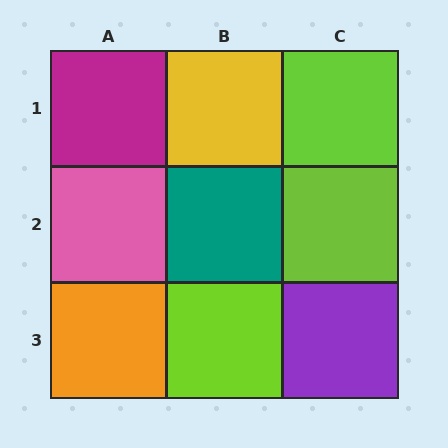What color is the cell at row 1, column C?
Lime.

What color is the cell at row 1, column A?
Magenta.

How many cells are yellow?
1 cell is yellow.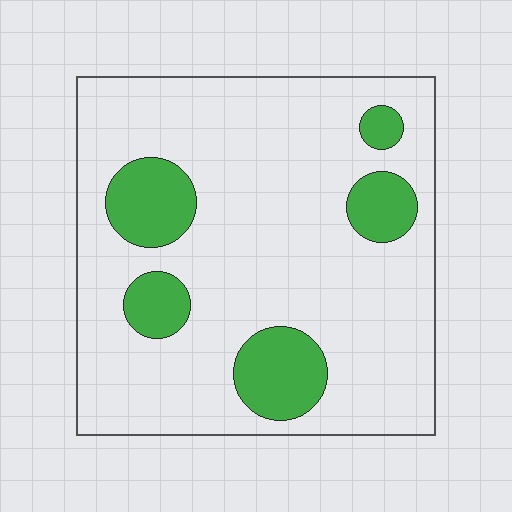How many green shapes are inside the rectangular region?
5.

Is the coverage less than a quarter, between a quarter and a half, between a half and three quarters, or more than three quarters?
Less than a quarter.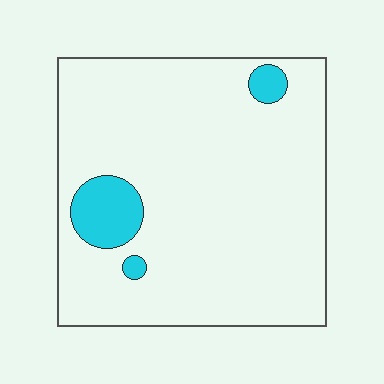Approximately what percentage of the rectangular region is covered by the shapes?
Approximately 10%.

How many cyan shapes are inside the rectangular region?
3.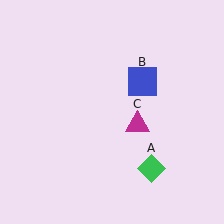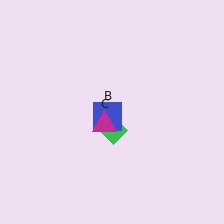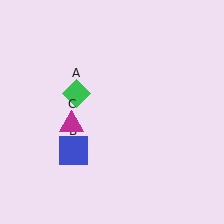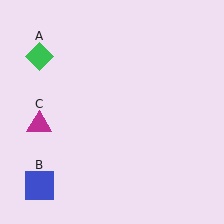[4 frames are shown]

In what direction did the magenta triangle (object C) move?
The magenta triangle (object C) moved left.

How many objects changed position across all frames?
3 objects changed position: green diamond (object A), blue square (object B), magenta triangle (object C).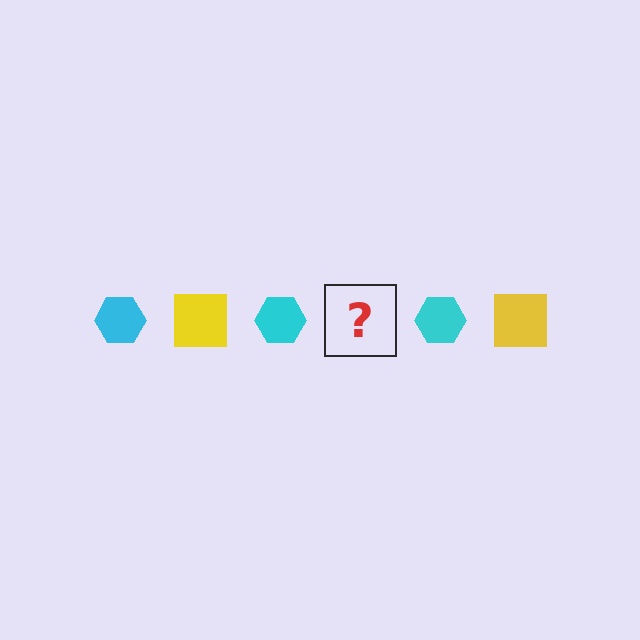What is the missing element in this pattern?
The missing element is a yellow square.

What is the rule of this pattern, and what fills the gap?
The rule is that the pattern alternates between cyan hexagon and yellow square. The gap should be filled with a yellow square.